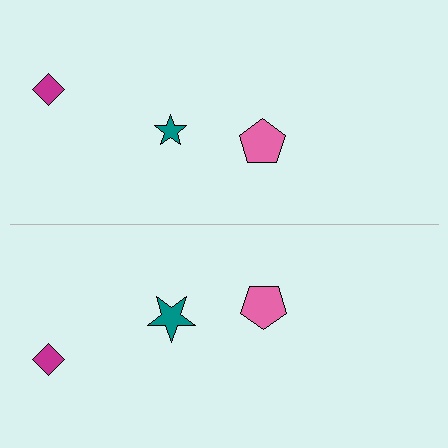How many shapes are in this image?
There are 6 shapes in this image.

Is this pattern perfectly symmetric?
No, the pattern is not perfectly symmetric. The teal star on the bottom side has a different size than its mirror counterpart.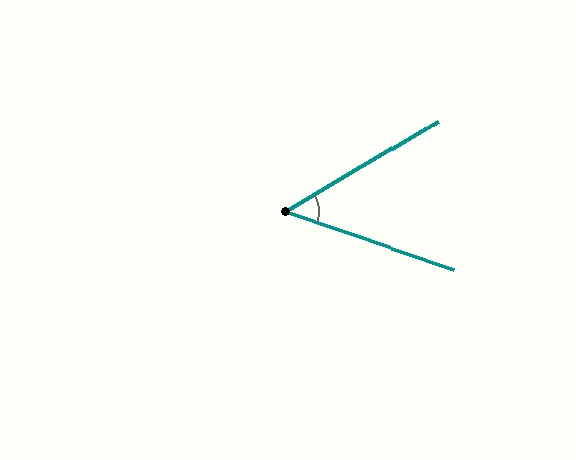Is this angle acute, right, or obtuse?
It is acute.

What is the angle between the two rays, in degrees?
Approximately 50 degrees.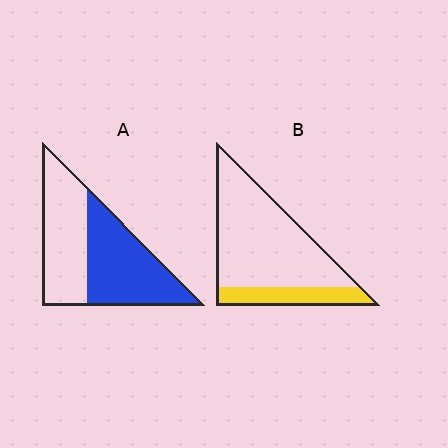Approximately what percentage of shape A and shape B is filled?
A is approximately 50% and B is approximately 20%.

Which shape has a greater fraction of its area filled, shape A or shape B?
Shape A.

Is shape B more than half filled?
No.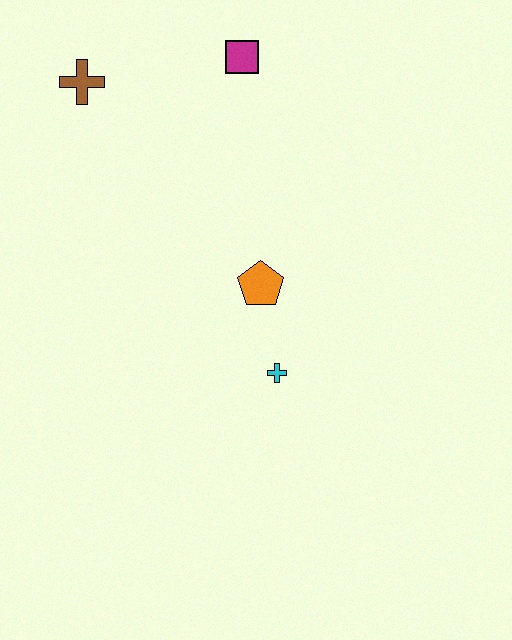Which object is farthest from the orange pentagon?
The brown cross is farthest from the orange pentagon.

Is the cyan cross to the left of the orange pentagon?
No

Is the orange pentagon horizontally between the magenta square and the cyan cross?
Yes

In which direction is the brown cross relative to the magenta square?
The brown cross is to the left of the magenta square.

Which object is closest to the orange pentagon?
The cyan cross is closest to the orange pentagon.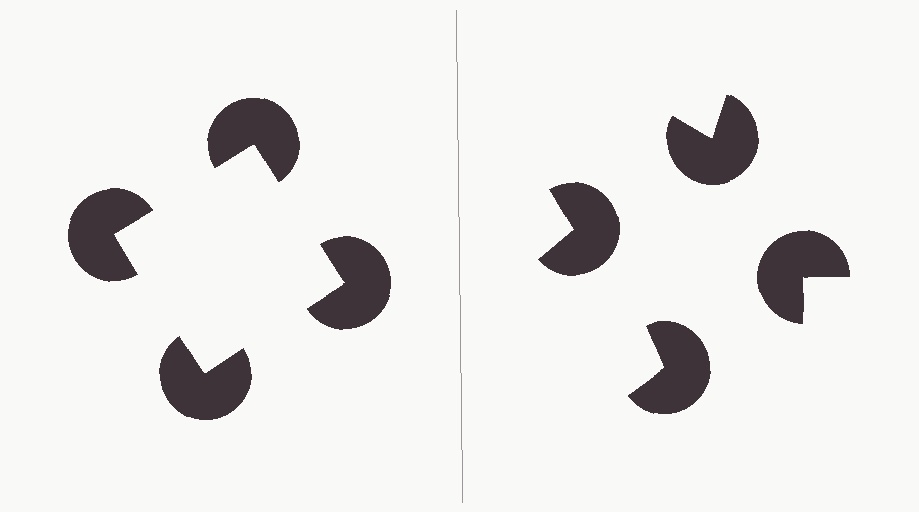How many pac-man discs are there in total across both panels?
8 — 4 on each side.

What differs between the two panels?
The pac-man discs are positioned identically on both sides; only the wedge orientations differ. On the left they align to a square; on the right they are misaligned.